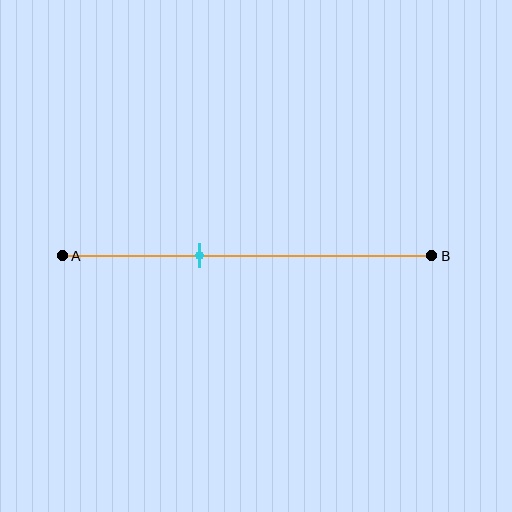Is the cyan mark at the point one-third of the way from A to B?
No, the mark is at about 35% from A, not at the 33% one-third point.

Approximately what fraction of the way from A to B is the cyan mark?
The cyan mark is approximately 35% of the way from A to B.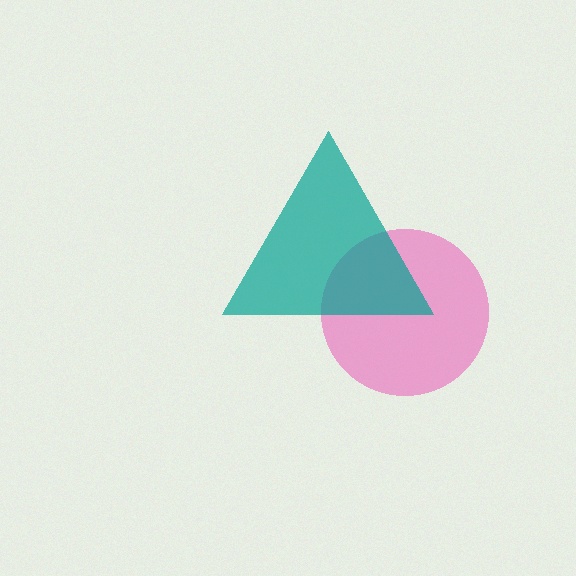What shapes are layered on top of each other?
The layered shapes are: a pink circle, a teal triangle.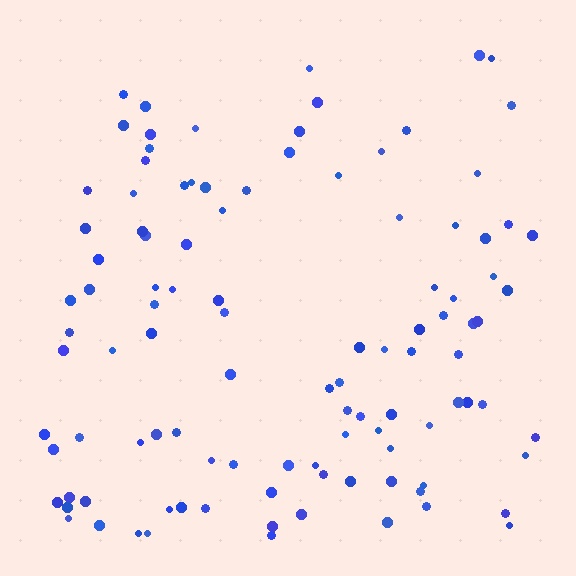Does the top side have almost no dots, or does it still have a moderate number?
Still a moderate number, just noticeably fewer than the bottom.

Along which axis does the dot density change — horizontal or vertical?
Vertical.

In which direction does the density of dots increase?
From top to bottom, with the bottom side densest.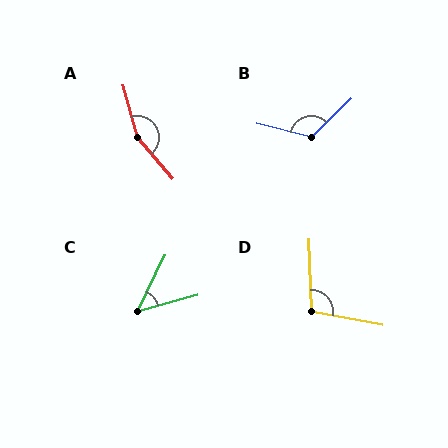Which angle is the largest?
A, at approximately 155 degrees.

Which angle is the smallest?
C, at approximately 49 degrees.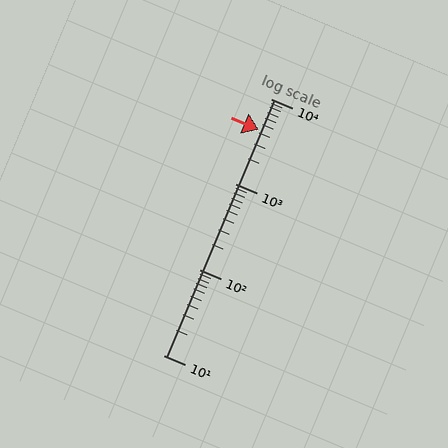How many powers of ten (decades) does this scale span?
The scale spans 3 decades, from 10 to 10000.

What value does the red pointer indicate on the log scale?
The pointer indicates approximately 4300.